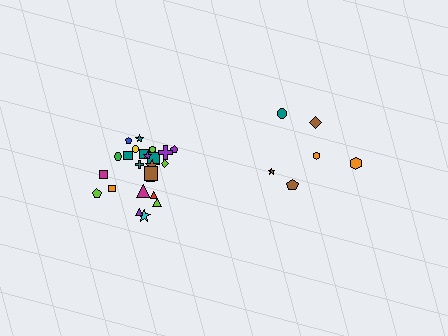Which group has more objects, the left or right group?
The left group.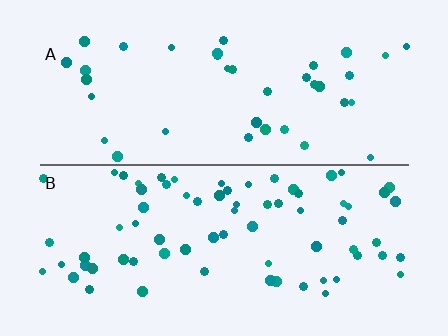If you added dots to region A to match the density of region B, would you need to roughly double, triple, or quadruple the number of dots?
Approximately double.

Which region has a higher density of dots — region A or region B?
B (the bottom).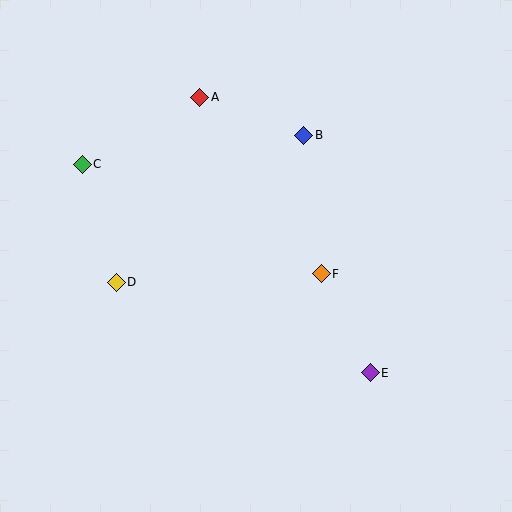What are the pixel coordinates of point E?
Point E is at (370, 373).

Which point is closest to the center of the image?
Point F at (321, 274) is closest to the center.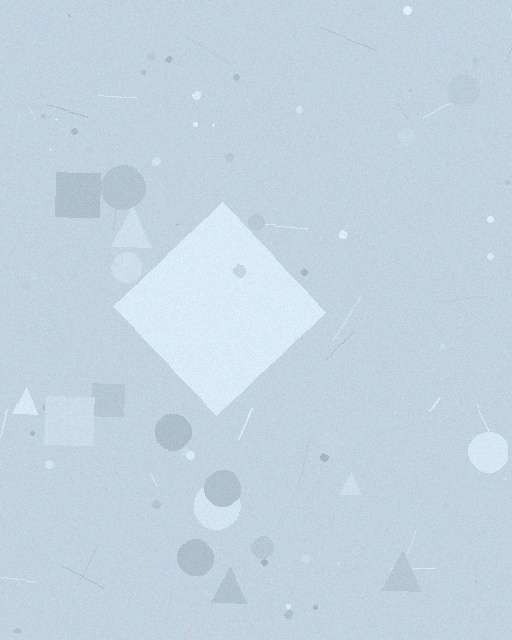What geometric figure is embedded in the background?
A diamond is embedded in the background.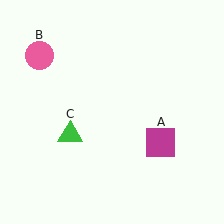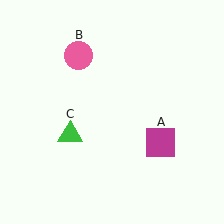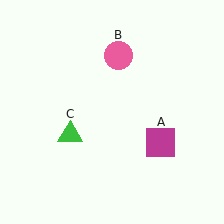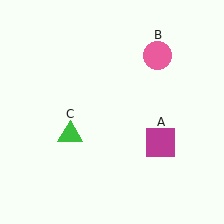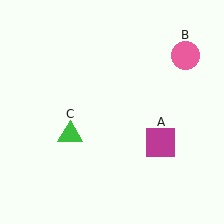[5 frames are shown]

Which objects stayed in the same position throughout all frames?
Magenta square (object A) and green triangle (object C) remained stationary.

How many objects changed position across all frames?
1 object changed position: pink circle (object B).